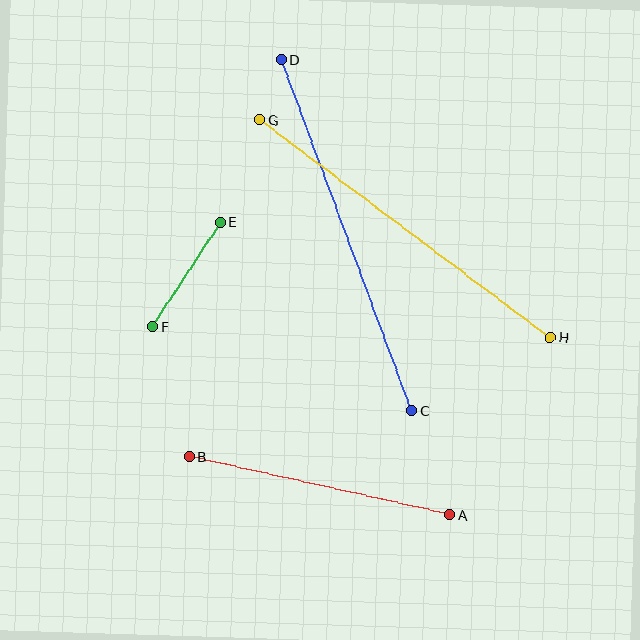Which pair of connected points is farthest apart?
Points C and D are farthest apart.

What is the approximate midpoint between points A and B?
The midpoint is at approximately (319, 486) pixels.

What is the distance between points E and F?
The distance is approximately 125 pixels.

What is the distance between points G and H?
The distance is approximately 363 pixels.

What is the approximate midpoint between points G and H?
The midpoint is at approximately (405, 228) pixels.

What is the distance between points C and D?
The distance is approximately 375 pixels.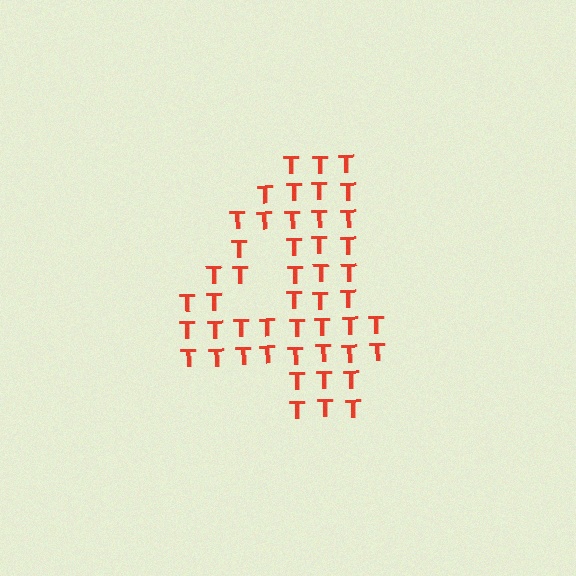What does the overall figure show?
The overall figure shows the digit 4.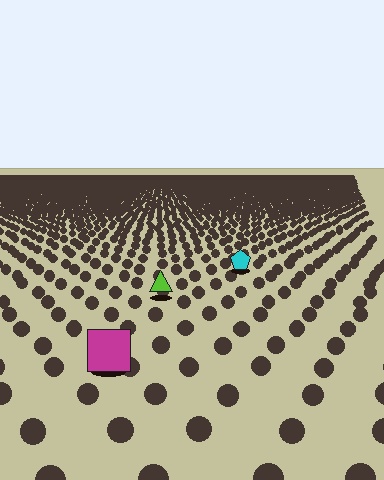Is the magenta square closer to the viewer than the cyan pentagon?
Yes. The magenta square is closer — you can tell from the texture gradient: the ground texture is coarser near it.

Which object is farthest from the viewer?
The cyan pentagon is farthest from the viewer. It appears smaller and the ground texture around it is denser.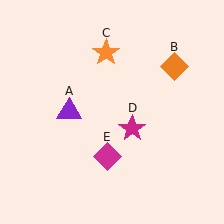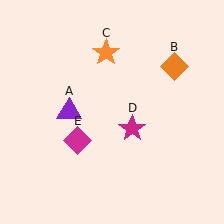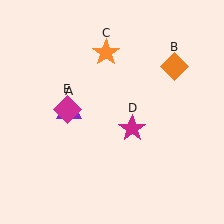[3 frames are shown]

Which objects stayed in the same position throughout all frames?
Purple triangle (object A) and orange diamond (object B) and orange star (object C) and magenta star (object D) remained stationary.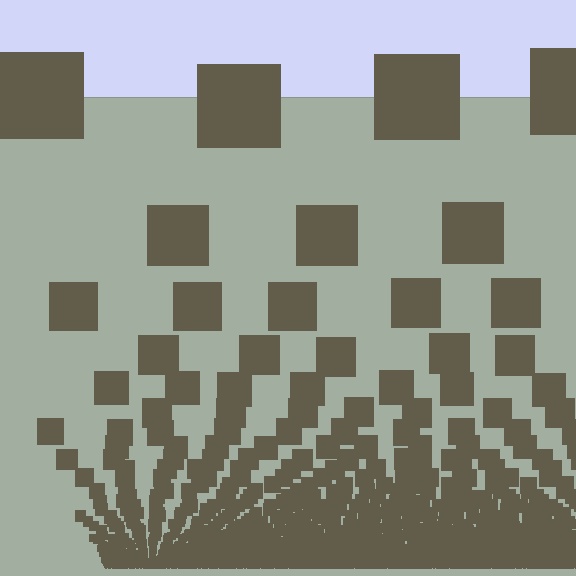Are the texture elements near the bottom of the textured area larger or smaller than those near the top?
Smaller. The gradient is inverted — elements near the bottom are smaller and denser.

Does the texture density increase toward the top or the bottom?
Density increases toward the bottom.